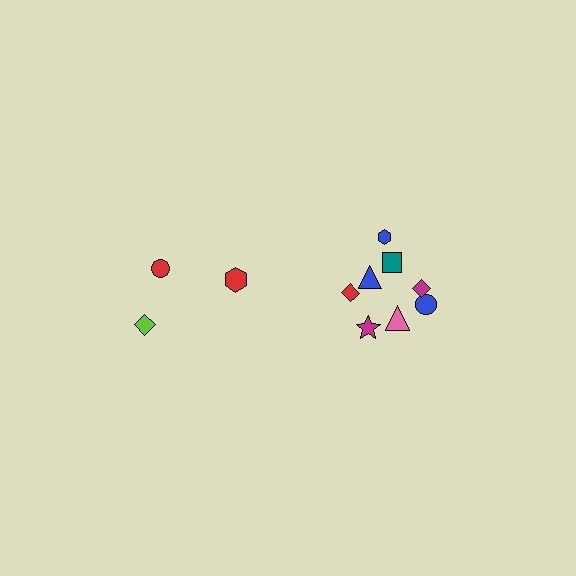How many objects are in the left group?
There are 3 objects.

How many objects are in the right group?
There are 8 objects.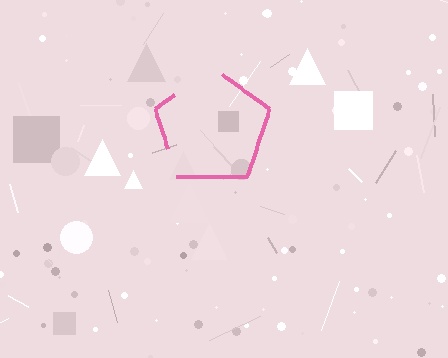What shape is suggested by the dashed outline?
The dashed outline suggests a pentagon.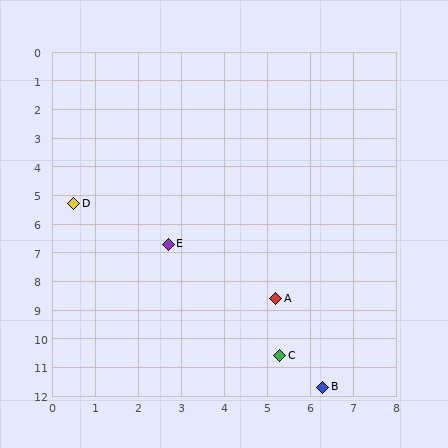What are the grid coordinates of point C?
Point C is at approximately (5.3, 10.6).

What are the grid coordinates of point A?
Point A is at approximately (5.2, 8.6).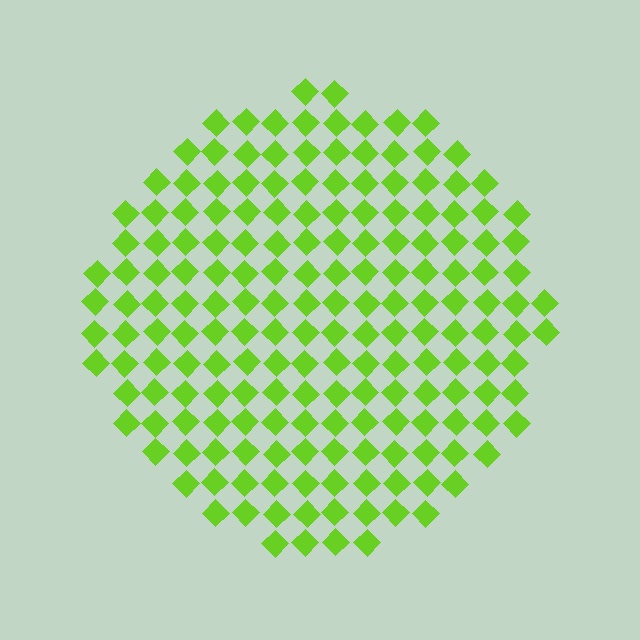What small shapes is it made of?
It is made of small diamonds.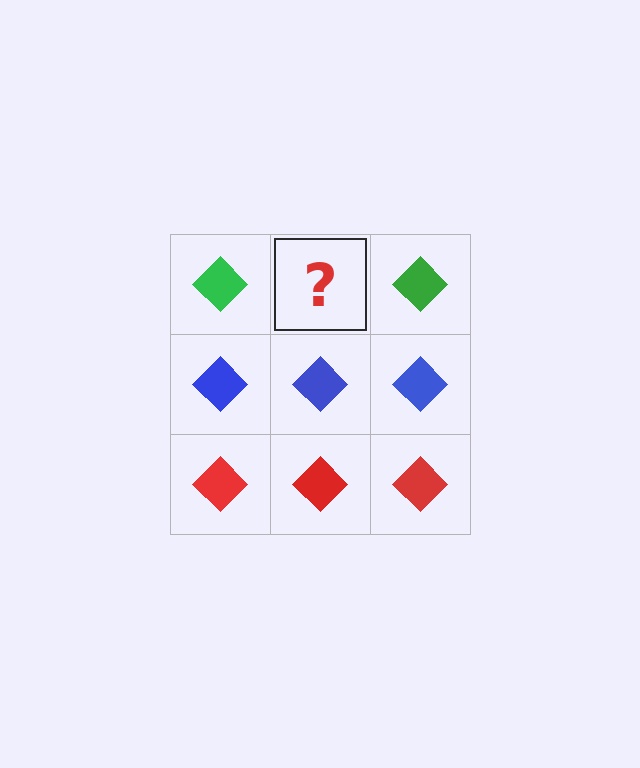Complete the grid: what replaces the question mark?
The question mark should be replaced with a green diamond.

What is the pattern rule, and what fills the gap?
The rule is that each row has a consistent color. The gap should be filled with a green diamond.